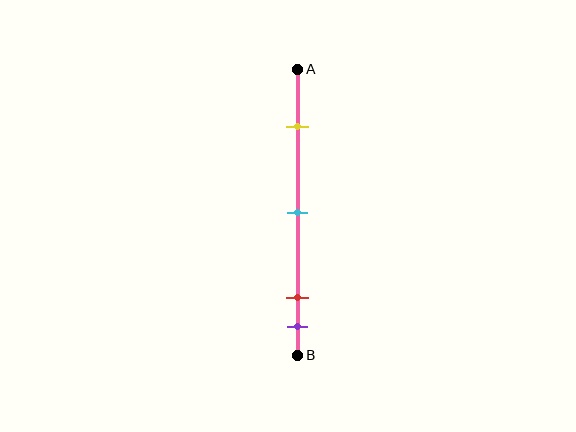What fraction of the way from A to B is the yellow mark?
The yellow mark is approximately 20% (0.2) of the way from A to B.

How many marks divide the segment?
There are 4 marks dividing the segment.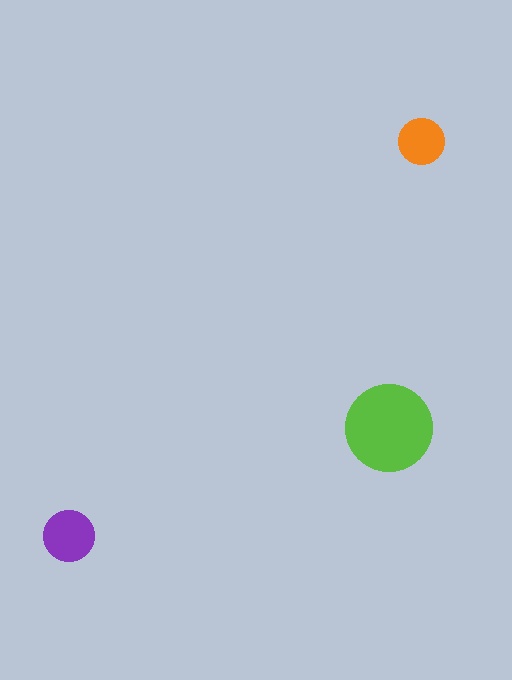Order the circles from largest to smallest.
the lime one, the purple one, the orange one.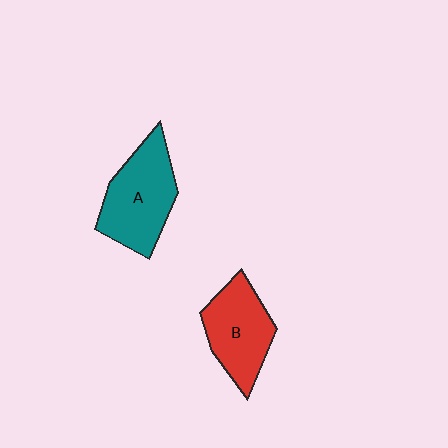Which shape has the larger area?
Shape A (teal).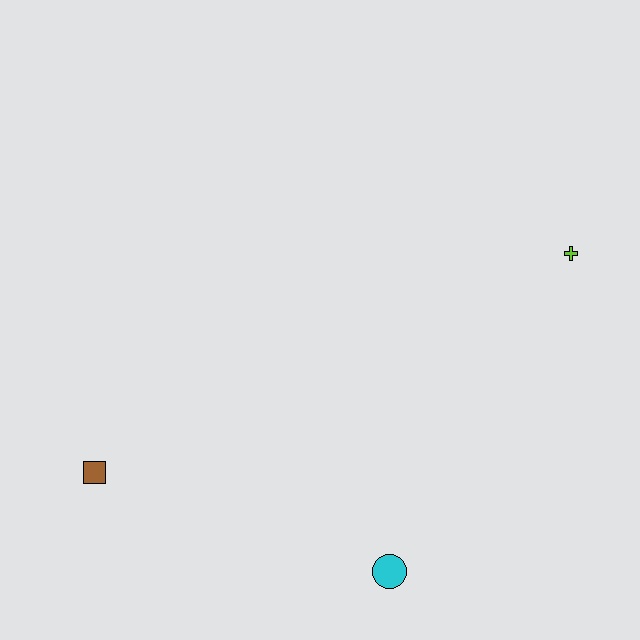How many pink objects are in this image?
There are no pink objects.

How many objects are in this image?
There are 3 objects.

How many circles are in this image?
There is 1 circle.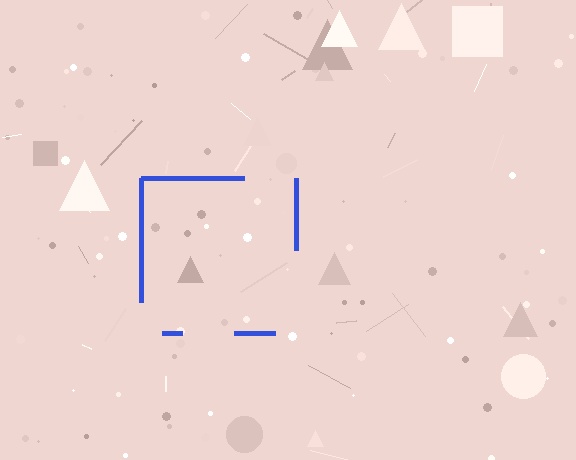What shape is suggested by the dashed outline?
The dashed outline suggests a square.